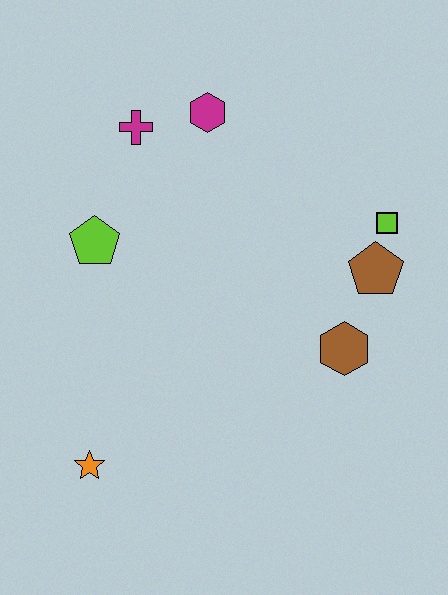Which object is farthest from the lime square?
The orange star is farthest from the lime square.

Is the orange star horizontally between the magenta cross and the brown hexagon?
No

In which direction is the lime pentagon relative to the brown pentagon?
The lime pentagon is to the left of the brown pentagon.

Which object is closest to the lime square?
The brown pentagon is closest to the lime square.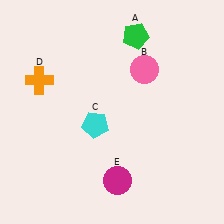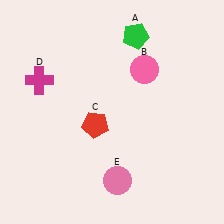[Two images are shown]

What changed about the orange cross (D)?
In Image 1, D is orange. In Image 2, it changed to magenta.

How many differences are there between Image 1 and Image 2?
There are 3 differences between the two images.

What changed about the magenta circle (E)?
In Image 1, E is magenta. In Image 2, it changed to pink.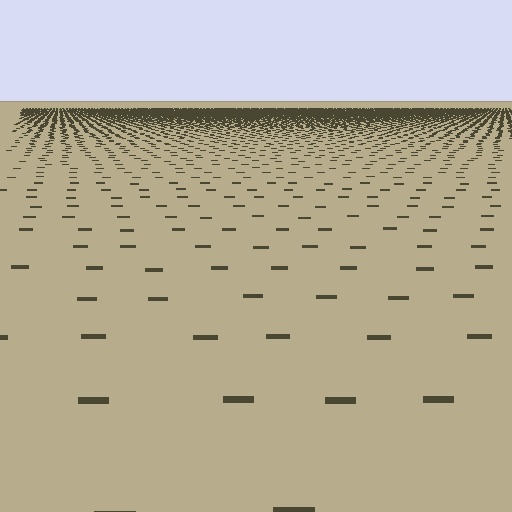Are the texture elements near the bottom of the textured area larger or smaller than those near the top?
Larger. Near the bottom, elements are closer to the viewer and appear at a bigger on-screen size.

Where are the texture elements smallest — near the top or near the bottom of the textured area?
Near the top.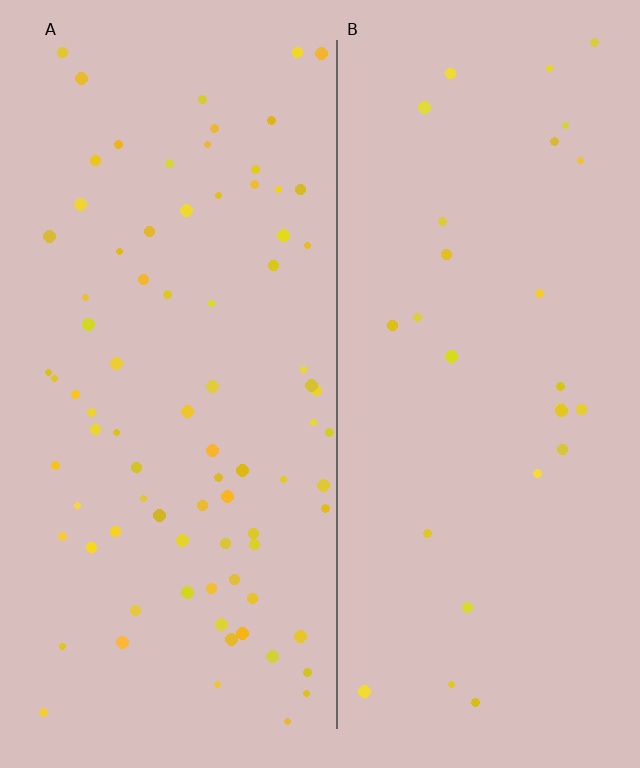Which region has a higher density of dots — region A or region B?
A (the left).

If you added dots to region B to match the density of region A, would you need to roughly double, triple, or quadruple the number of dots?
Approximately triple.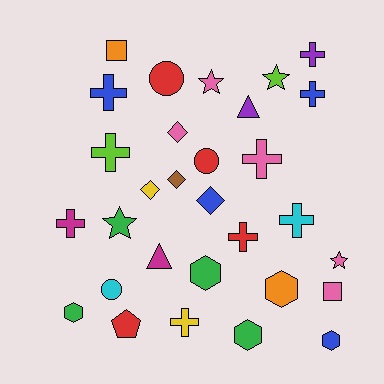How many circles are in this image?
There are 3 circles.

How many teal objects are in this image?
There are no teal objects.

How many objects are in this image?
There are 30 objects.